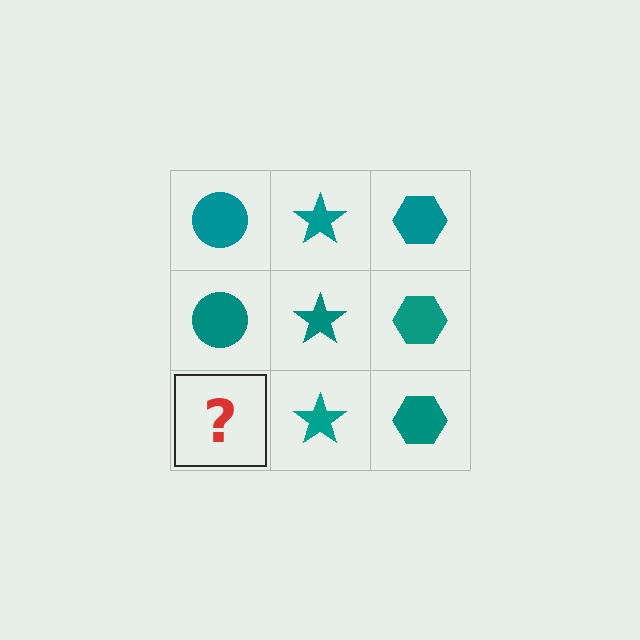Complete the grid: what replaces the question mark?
The question mark should be replaced with a teal circle.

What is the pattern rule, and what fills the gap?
The rule is that each column has a consistent shape. The gap should be filled with a teal circle.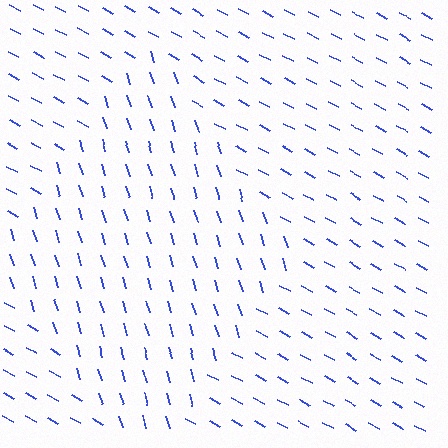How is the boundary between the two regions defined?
The boundary is defined purely by a change in line orientation (approximately 45 degrees difference). All lines are the same color and thickness.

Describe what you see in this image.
The image is filled with small blue line segments. A diamond region in the image has lines oriented differently from the surrounding lines, creating a visible texture boundary.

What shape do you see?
I see a diamond.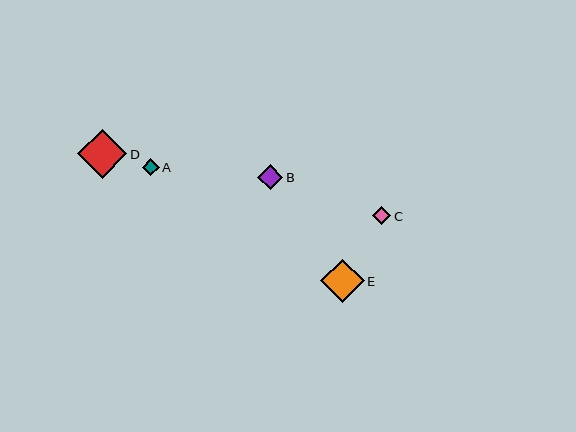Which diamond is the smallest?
Diamond A is the smallest with a size of approximately 17 pixels.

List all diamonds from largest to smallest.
From largest to smallest: D, E, B, C, A.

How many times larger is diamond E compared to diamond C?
Diamond E is approximately 2.5 times the size of diamond C.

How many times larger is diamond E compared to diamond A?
Diamond E is approximately 2.6 times the size of diamond A.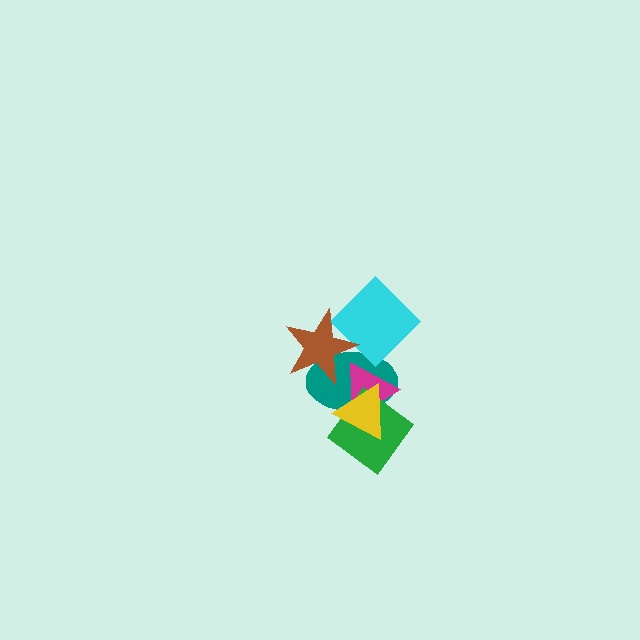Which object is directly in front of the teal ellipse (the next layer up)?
The magenta triangle is directly in front of the teal ellipse.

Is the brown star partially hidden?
No, no other shape covers it.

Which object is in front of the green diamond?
The yellow triangle is in front of the green diamond.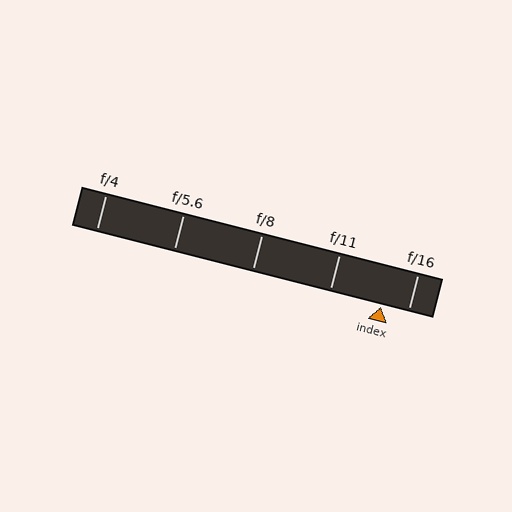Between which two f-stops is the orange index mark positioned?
The index mark is between f/11 and f/16.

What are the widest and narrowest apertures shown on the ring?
The widest aperture shown is f/4 and the narrowest is f/16.